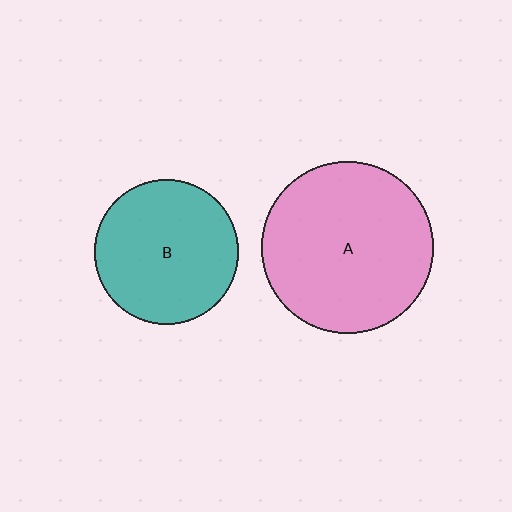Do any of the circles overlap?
No, none of the circles overlap.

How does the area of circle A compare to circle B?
Approximately 1.4 times.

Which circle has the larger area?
Circle A (pink).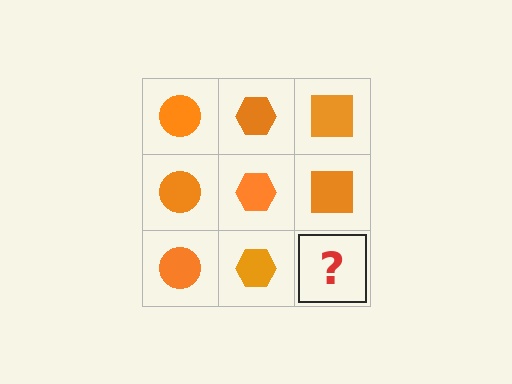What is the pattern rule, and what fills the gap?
The rule is that each column has a consistent shape. The gap should be filled with an orange square.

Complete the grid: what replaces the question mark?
The question mark should be replaced with an orange square.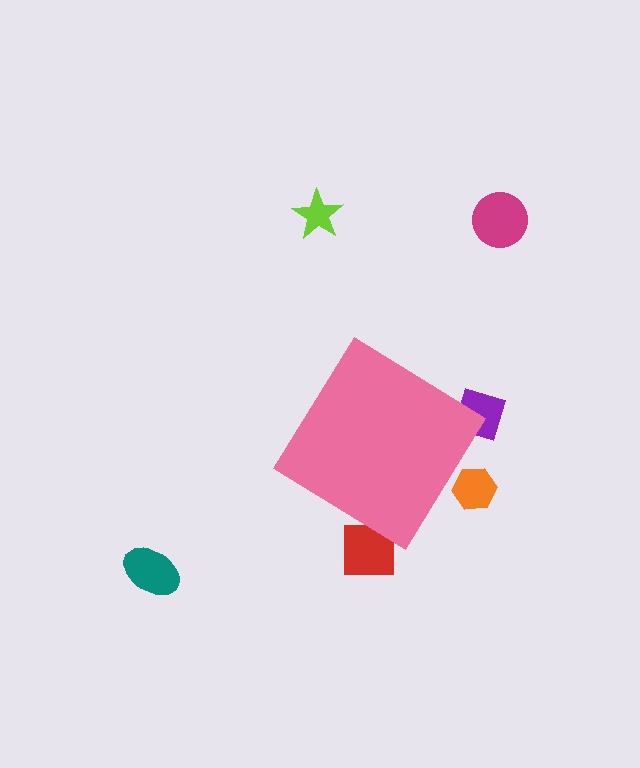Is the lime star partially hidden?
No, the lime star is fully visible.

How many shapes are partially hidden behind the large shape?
3 shapes are partially hidden.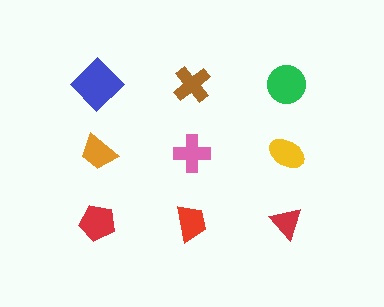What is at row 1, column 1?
A blue diamond.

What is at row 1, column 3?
A green circle.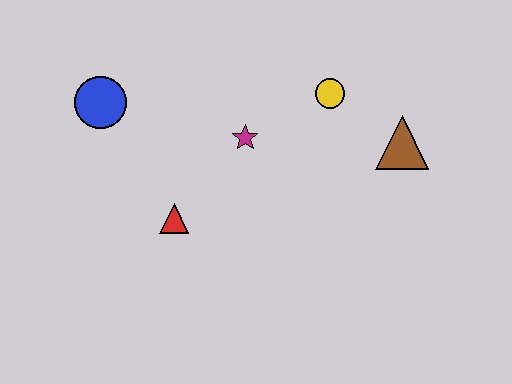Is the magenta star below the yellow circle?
Yes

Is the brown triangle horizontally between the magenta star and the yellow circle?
No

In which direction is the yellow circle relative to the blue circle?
The yellow circle is to the right of the blue circle.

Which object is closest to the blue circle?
The red triangle is closest to the blue circle.